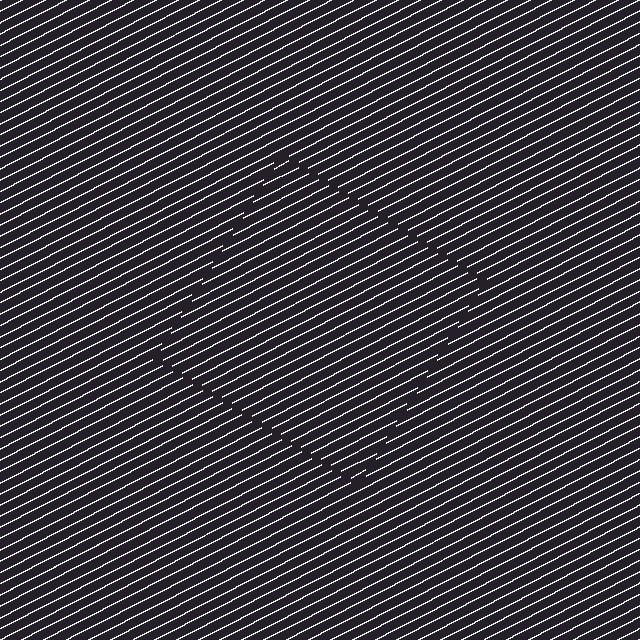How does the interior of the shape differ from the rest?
The interior of the shape contains the same grating, shifted by half a period — the contour is defined by the phase discontinuity where line-ends from the inner and outer gratings abut.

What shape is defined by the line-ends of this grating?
An illusory square. The interior of the shape contains the same grating, shifted by half a period — the contour is defined by the phase discontinuity where line-ends from the inner and outer gratings abut.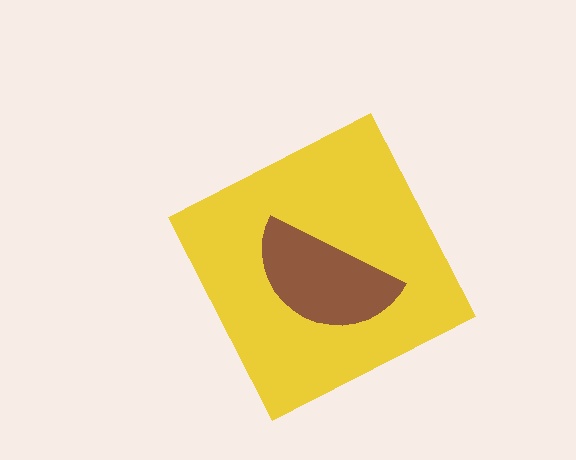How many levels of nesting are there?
2.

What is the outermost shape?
The yellow diamond.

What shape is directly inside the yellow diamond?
The brown semicircle.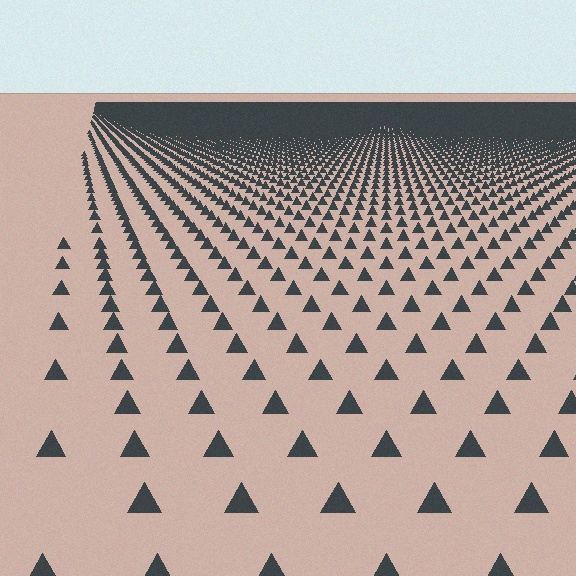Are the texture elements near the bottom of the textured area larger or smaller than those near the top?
Larger. Near the bottom, elements are closer to the viewer and appear at a bigger on-screen size.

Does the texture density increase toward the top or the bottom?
Density increases toward the top.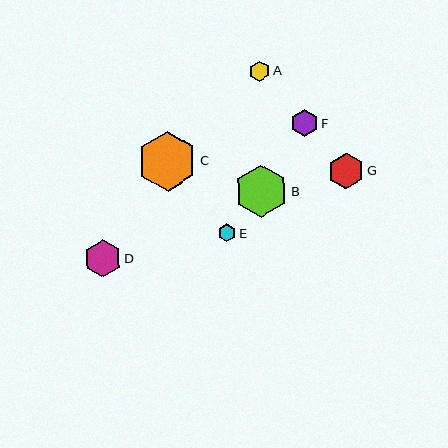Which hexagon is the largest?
Hexagon C is the largest with a size of approximately 59 pixels.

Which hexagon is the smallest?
Hexagon E is the smallest with a size of approximately 18 pixels.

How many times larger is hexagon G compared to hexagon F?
Hexagon G is approximately 1.3 times the size of hexagon F.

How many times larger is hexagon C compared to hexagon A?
Hexagon C is approximately 2.9 times the size of hexagon A.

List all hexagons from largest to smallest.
From largest to smallest: C, B, D, G, F, A, E.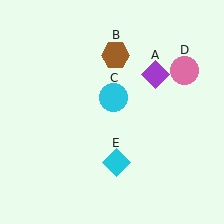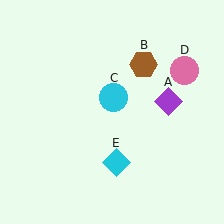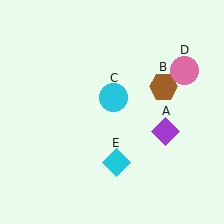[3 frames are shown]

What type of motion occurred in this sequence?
The purple diamond (object A), brown hexagon (object B) rotated clockwise around the center of the scene.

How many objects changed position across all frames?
2 objects changed position: purple diamond (object A), brown hexagon (object B).